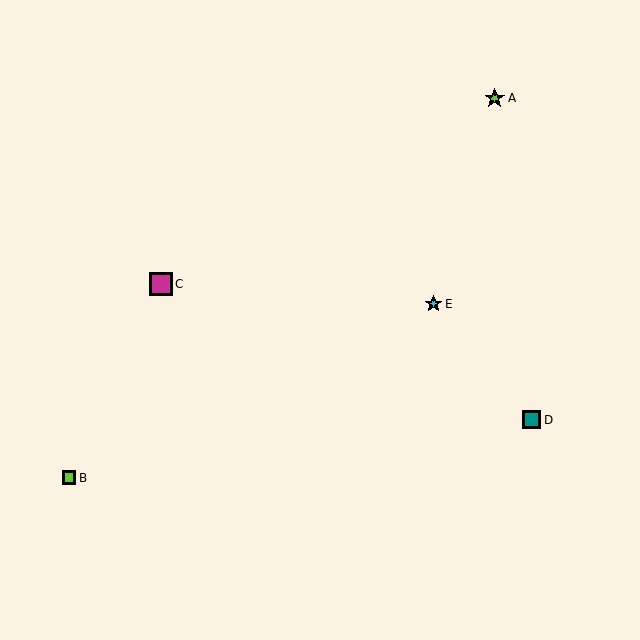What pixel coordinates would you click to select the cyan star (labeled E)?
Click at (433, 304) to select the cyan star E.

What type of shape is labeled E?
Shape E is a cyan star.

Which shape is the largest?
The magenta square (labeled C) is the largest.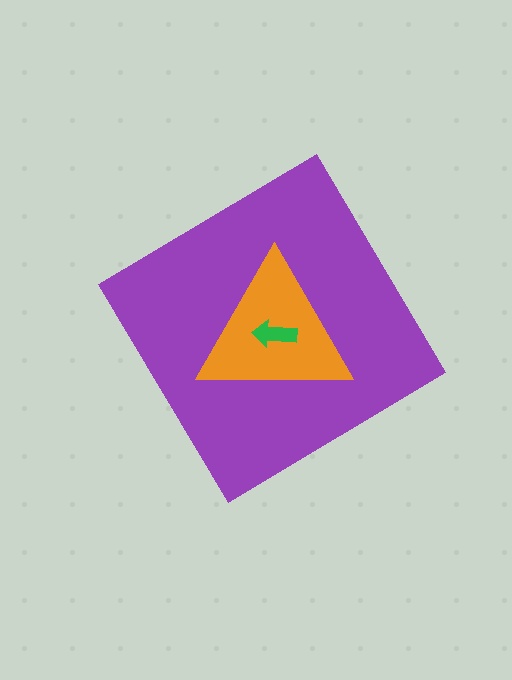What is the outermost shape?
The purple diamond.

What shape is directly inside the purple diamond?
The orange triangle.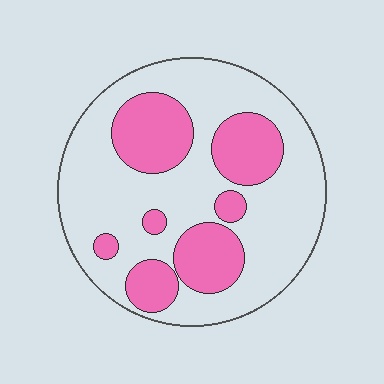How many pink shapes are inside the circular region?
7.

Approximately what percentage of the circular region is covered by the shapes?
Approximately 30%.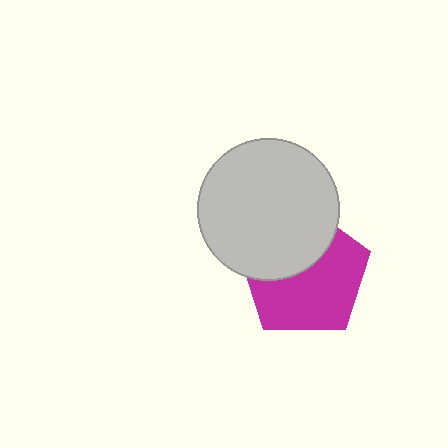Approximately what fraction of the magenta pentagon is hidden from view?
Roughly 40% of the magenta pentagon is hidden behind the light gray circle.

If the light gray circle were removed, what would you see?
You would see the complete magenta pentagon.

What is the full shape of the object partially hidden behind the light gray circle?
The partially hidden object is a magenta pentagon.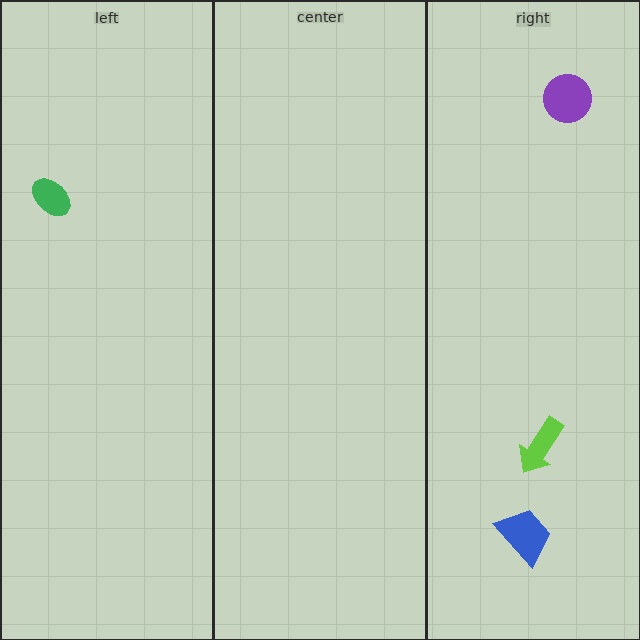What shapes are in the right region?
The lime arrow, the purple circle, the blue trapezoid.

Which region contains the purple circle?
The right region.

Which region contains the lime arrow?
The right region.